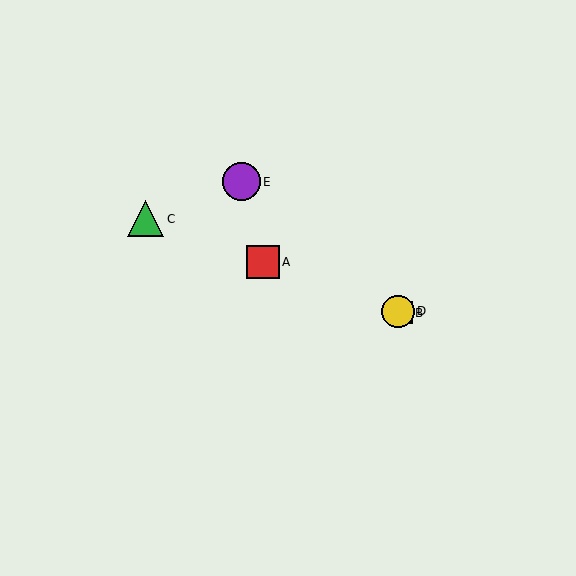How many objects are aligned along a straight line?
4 objects (A, B, C, D) are aligned along a straight line.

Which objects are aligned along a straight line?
Objects A, B, C, D are aligned along a straight line.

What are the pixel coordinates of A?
Object A is at (263, 262).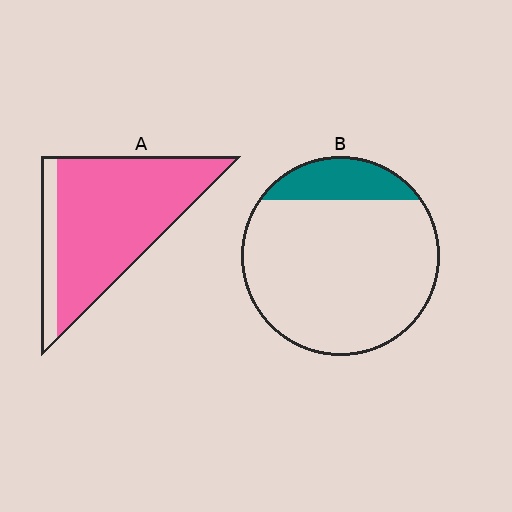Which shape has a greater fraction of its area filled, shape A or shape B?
Shape A.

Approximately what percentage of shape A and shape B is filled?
A is approximately 85% and B is approximately 15%.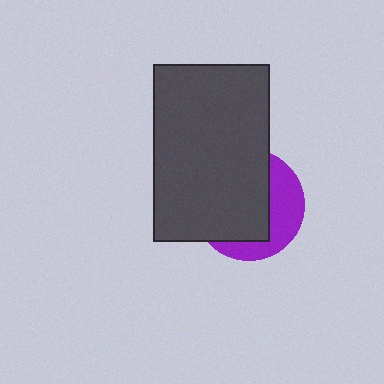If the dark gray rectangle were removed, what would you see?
You would see the complete purple circle.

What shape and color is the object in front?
The object in front is a dark gray rectangle.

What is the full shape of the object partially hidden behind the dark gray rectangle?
The partially hidden object is a purple circle.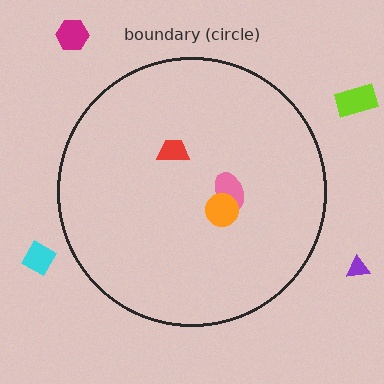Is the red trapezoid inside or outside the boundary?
Inside.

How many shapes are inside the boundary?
3 inside, 4 outside.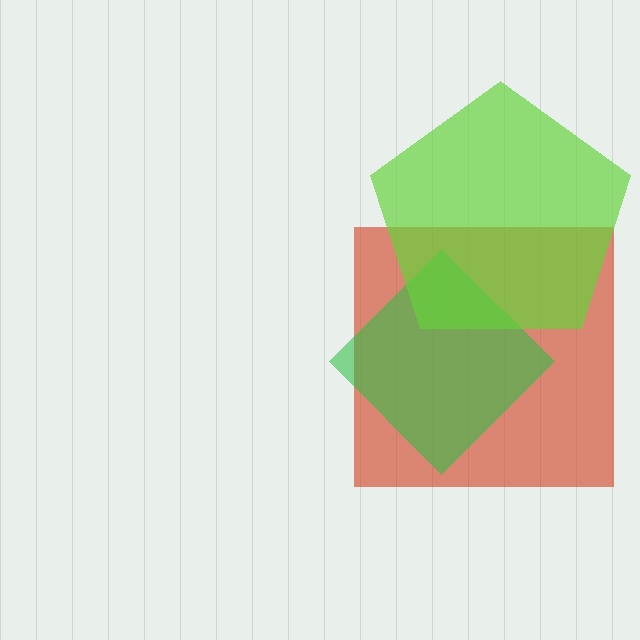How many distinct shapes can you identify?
There are 3 distinct shapes: a red square, a green diamond, a lime pentagon.